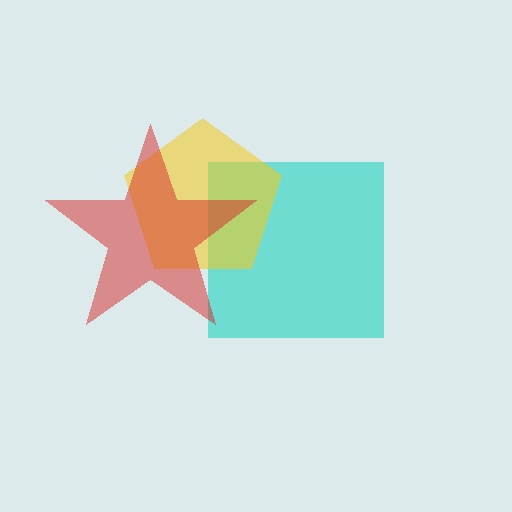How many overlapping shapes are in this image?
There are 3 overlapping shapes in the image.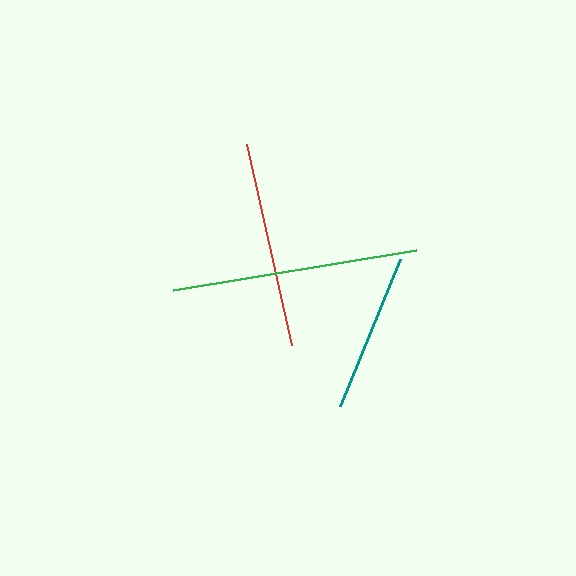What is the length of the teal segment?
The teal segment is approximately 158 pixels long.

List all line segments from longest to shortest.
From longest to shortest: green, red, teal.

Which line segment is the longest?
The green line is the longest at approximately 246 pixels.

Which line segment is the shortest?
The teal line is the shortest at approximately 158 pixels.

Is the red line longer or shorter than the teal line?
The red line is longer than the teal line.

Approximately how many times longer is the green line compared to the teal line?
The green line is approximately 1.6 times the length of the teal line.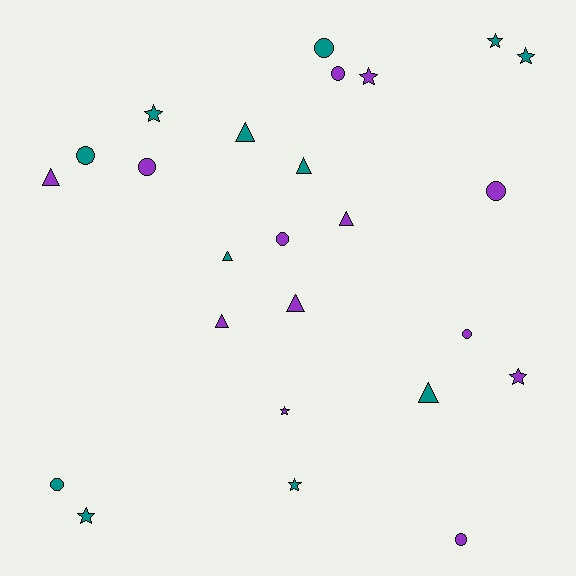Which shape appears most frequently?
Circle, with 9 objects.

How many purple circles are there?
There are 6 purple circles.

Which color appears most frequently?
Purple, with 13 objects.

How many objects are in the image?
There are 25 objects.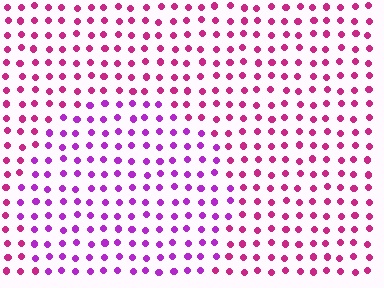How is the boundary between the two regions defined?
The boundary is defined purely by a slight shift in hue (about 33 degrees). Spacing, size, and orientation are identical on both sides.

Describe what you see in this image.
The image is filled with small magenta elements in a uniform arrangement. A circle-shaped region is visible where the elements are tinted to a slightly different hue, forming a subtle color boundary.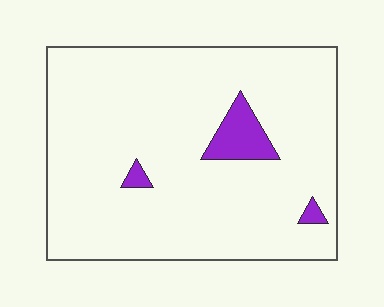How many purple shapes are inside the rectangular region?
3.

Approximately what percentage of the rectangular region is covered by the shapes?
Approximately 5%.